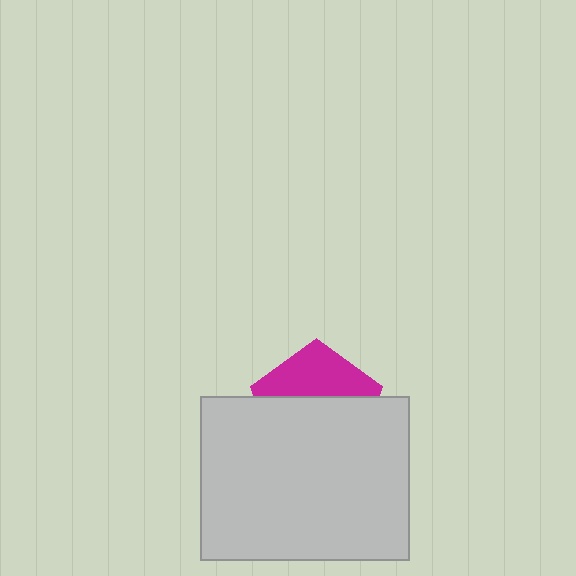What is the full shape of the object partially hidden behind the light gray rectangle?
The partially hidden object is a magenta pentagon.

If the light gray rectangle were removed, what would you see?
You would see the complete magenta pentagon.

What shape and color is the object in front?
The object in front is a light gray rectangle.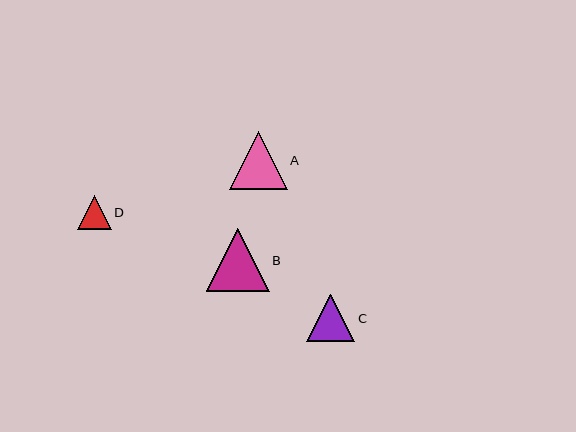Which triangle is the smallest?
Triangle D is the smallest with a size of approximately 34 pixels.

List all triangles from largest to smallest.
From largest to smallest: B, A, C, D.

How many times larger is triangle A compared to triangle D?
Triangle A is approximately 1.7 times the size of triangle D.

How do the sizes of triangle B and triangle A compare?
Triangle B and triangle A are approximately the same size.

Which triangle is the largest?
Triangle B is the largest with a size of approximately 63 pixels.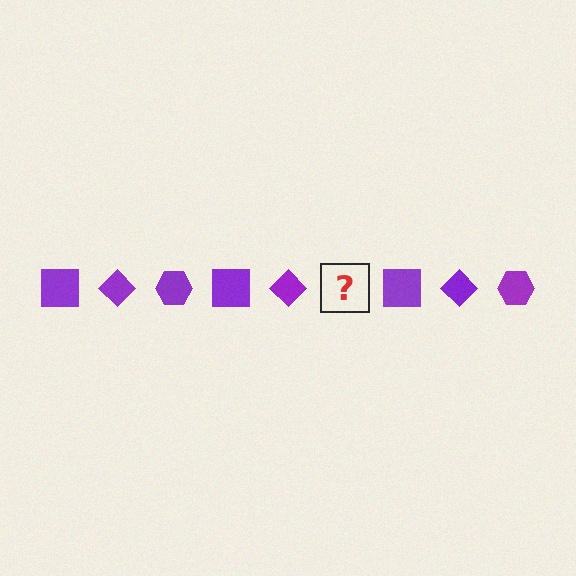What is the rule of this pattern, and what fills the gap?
The rule is that the pattern cycles through square, diamond, hexagon shapes in purple. The gap should be filled with a purple hexagon.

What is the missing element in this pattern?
The missing element is a purple hexagon.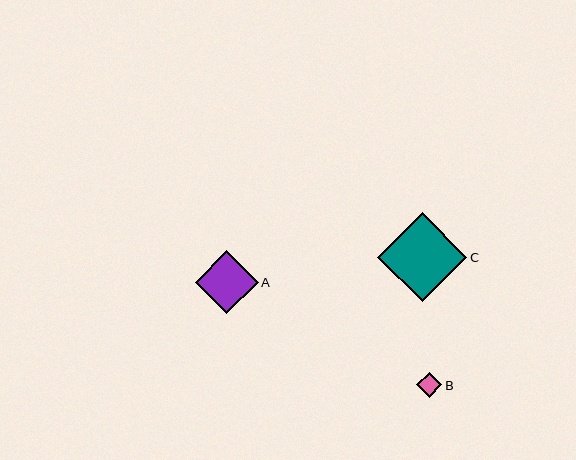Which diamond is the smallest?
Diamond B is the smallest with a size of approximately 25 pixels.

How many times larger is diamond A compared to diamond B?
Diamond A is approximately 2.5 times the size of diamond B.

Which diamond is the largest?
Diamond C is the largest with a size of approximately 89 pixels.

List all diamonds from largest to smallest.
From largest to smallest: C, A, B.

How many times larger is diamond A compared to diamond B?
Diamond A is approximately 2.5 times the size of diamond B.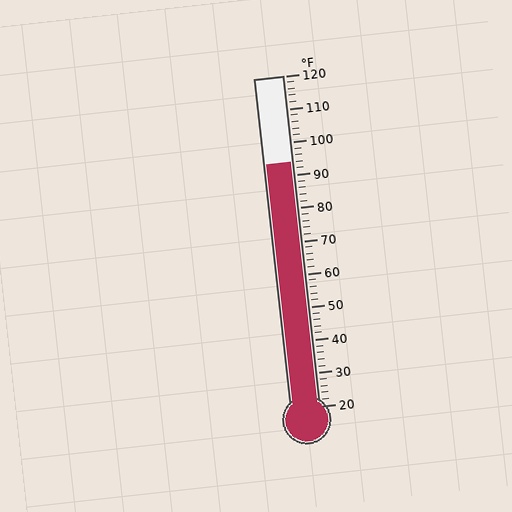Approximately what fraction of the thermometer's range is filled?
The thermometer is filled to approximately 75% of its range.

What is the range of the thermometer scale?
The thermometer scale ranges from 20°F to 120°F.